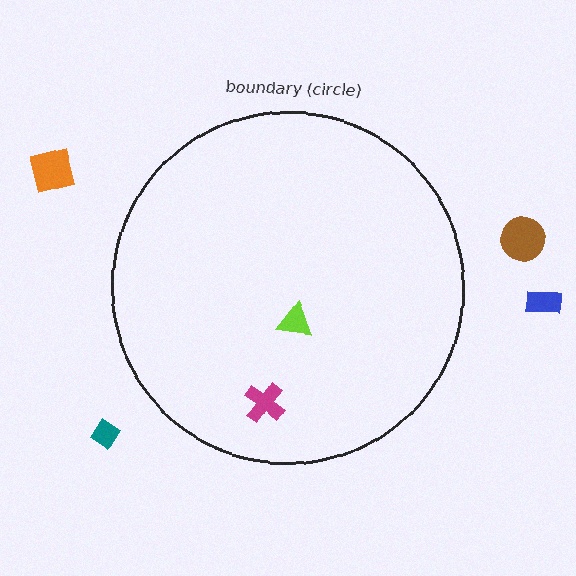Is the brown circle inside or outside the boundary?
Outside.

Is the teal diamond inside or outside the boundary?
Outside.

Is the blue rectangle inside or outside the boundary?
Outside.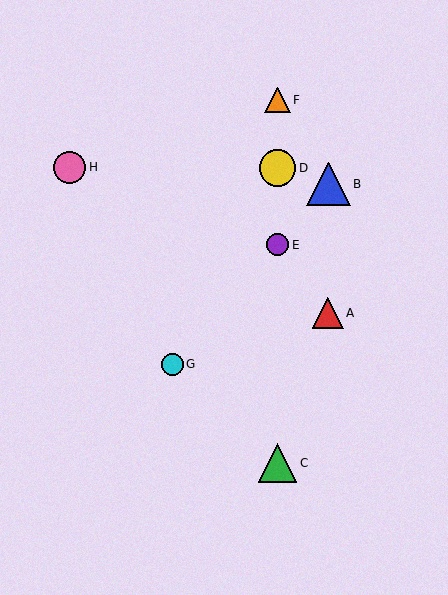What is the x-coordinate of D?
Object D is at x≈277.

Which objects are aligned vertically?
Objects C, D, E, F are aligned vertically.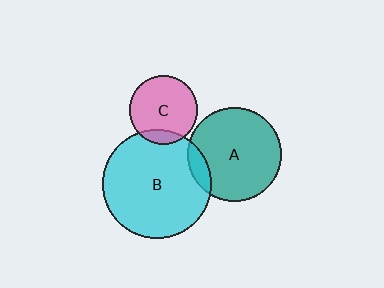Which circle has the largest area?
Circle B (cyan).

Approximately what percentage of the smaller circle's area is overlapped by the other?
Approximately 15%.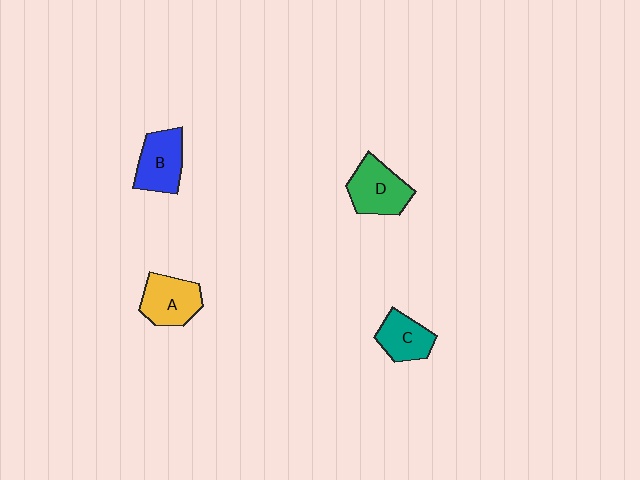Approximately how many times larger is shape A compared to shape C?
Approximately 1.2 times.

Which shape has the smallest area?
Shape C (teal).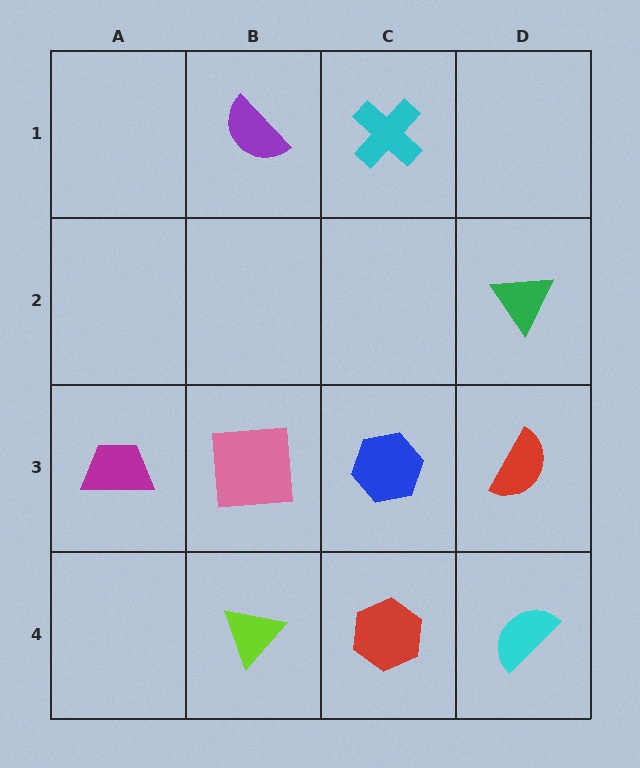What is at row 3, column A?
A magenta trapezoid.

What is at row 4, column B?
A lime triangle.